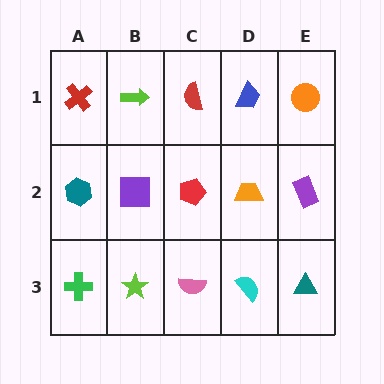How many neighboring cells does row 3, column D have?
3.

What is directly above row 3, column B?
A purple square.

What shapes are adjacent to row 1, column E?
A purple rectangle (row 2, column E), a blue trapezoid (row 1, column D).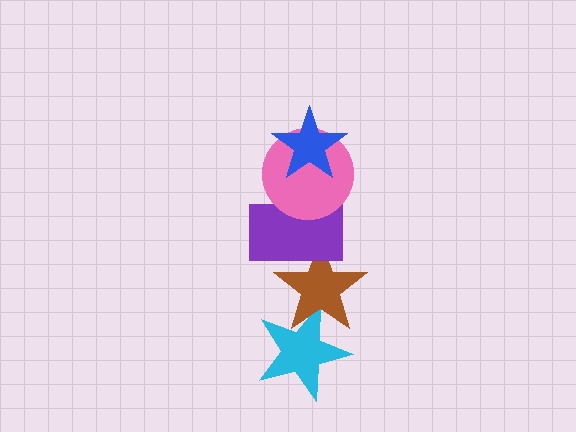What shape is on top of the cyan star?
The brown star is on top of the cyan star.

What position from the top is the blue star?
The blue star is 1st from the top.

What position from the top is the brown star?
The brown star is 4th from the top.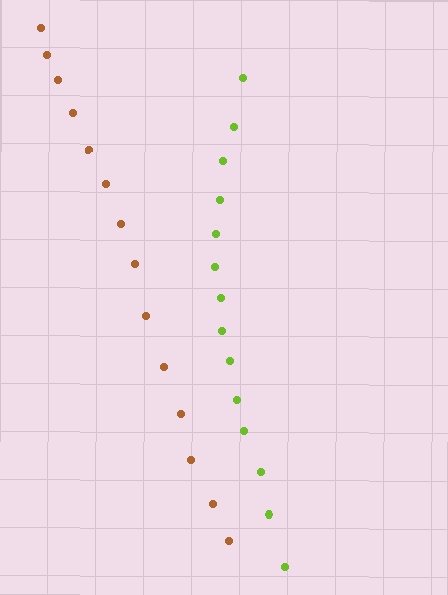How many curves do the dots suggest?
There are 2 distinct paths.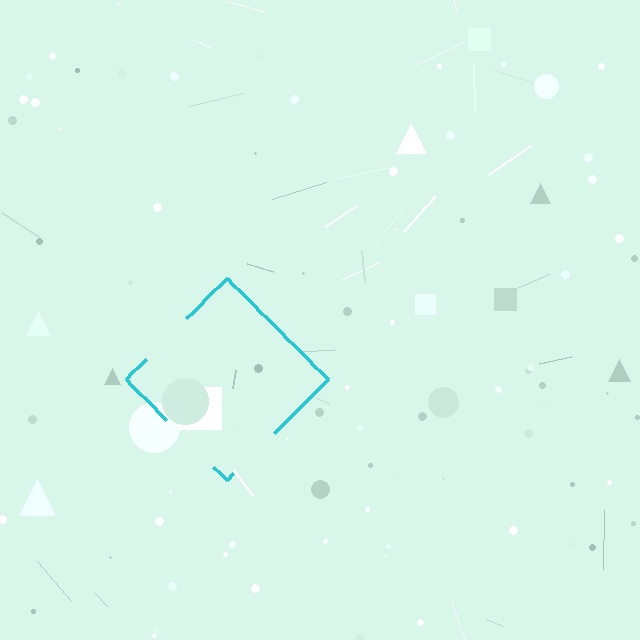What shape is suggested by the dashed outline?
The dashed outline suggests a diamond.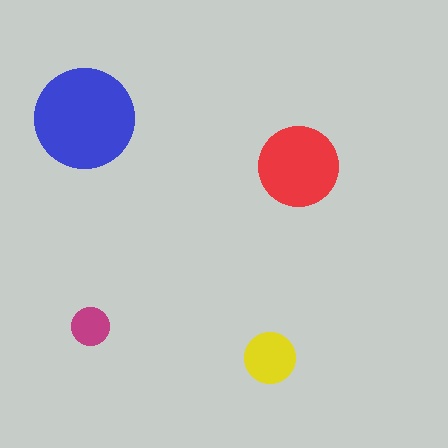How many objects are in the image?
There are 4 objects in the image.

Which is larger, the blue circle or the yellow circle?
The blue one.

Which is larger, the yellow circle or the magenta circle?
The yellow one.